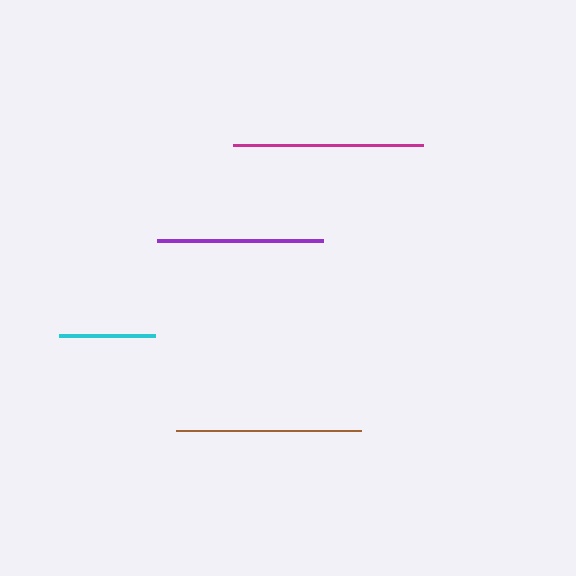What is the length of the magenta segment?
The magenta segment is approximately 190 pixels long.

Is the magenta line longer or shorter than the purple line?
The magenta line is longer than the purple line.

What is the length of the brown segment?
The brown segment is approximately 186 pixels long.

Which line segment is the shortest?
The cyan line is the shortest at approximately 95 pixels.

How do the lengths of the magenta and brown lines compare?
The magenta and brown lines are approximately the same length.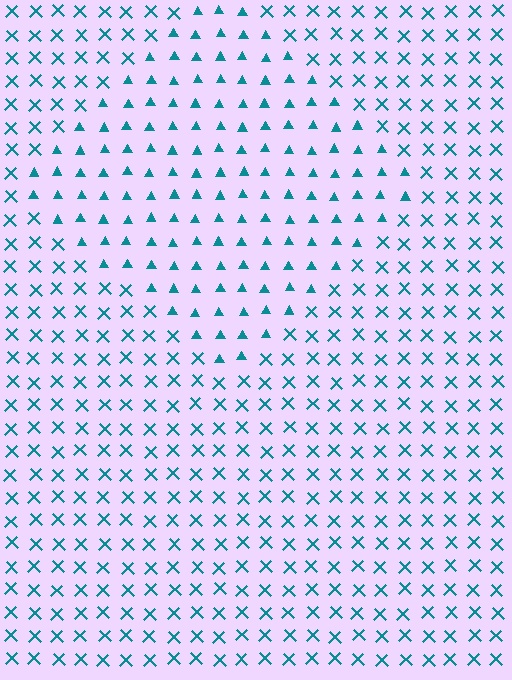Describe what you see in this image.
The image is filled with small teal elements arranged in a uniform grid. A diamond-shaped region contains triangles, while the surrounding area contains X marks. The boundary is defined purely by the change in element shape.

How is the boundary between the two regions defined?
The boundary is defined by a change in element shape: triangles inside vs. X marks outside. All elements share the same color and spacing.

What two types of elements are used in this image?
The image uses triangles inside the diamond region and X marks outside it.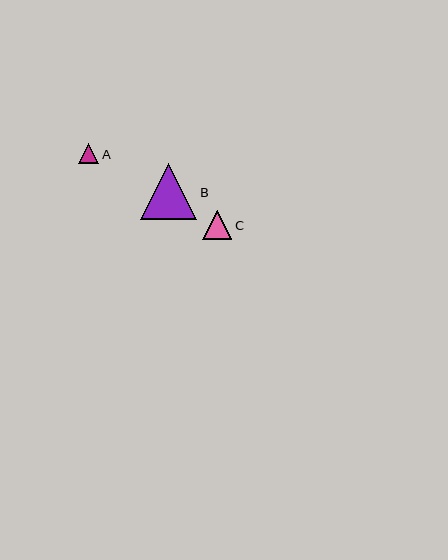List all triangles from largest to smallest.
From largest to smallest: B, C, A.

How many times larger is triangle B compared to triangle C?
Triangle B is approximately 1.9 times the size of triangle C.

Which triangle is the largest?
Triangle B is the largest with a size of approximately 56 pixels.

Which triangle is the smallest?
Triangle A is the smallest with a size of approximately 20 pixels.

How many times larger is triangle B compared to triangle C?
Triangle B is approximately 1.9 times the size of triangle C.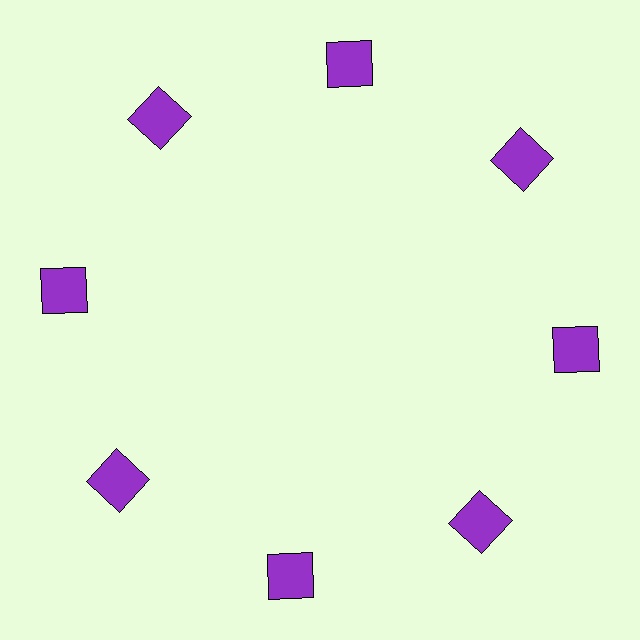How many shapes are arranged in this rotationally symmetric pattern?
There are 8 shapes, arranged in 8 groups of 1.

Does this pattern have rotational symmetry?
Yes, this pattern has 8-fold rotational symmetry. It looks the same after rotating 45 degrees around the center.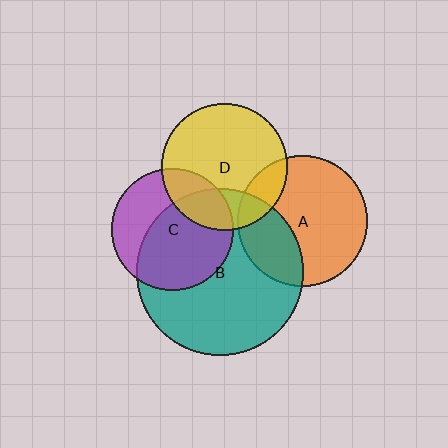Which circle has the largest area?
Circle B (teal).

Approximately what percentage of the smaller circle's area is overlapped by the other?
Approximately 25%.